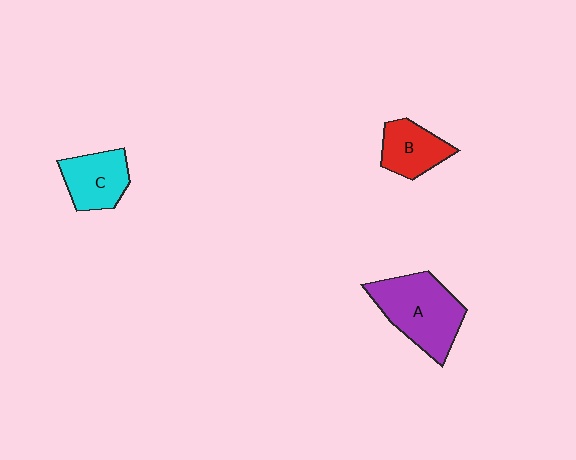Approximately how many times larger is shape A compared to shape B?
Approximately 1.8 times.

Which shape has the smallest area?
Shape B (red).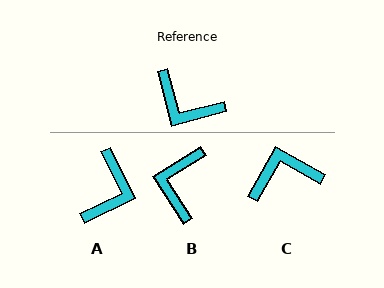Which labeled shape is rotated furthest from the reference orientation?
C, about 134 degrees away.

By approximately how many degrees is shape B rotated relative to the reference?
Approximately 72 degrees clockwise.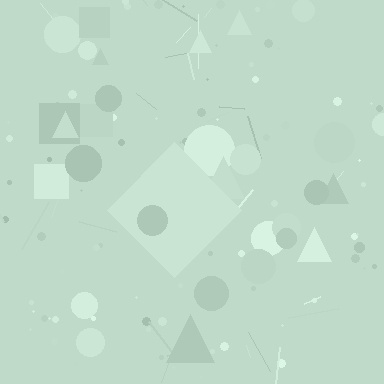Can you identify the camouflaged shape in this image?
The camouflaged shape is a diamond.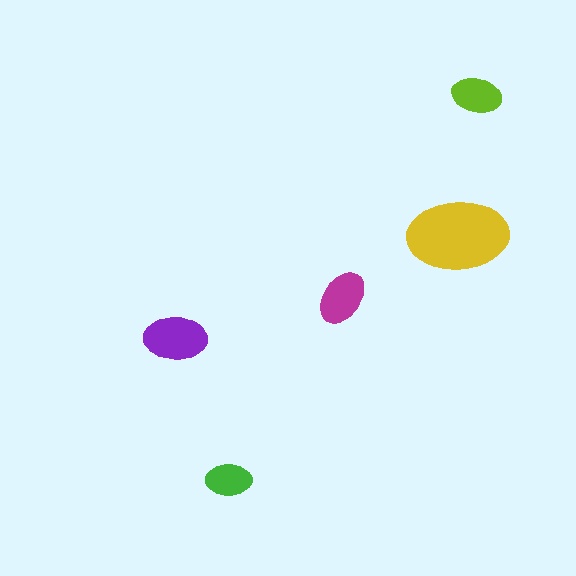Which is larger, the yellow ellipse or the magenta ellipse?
The yellow one.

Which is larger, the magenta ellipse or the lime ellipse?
The magenta one.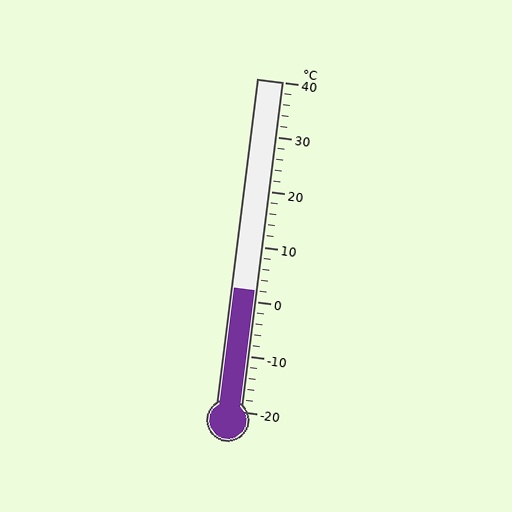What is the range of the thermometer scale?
The thermometer scale ranges from -20°C to 40°C.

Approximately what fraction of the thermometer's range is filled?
The thermometer is filled to approximately 35% of its range.